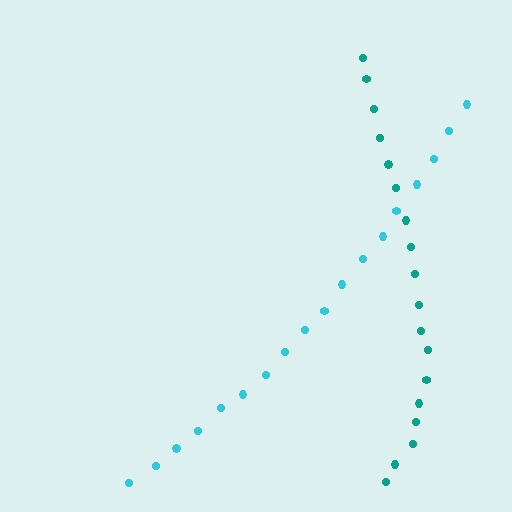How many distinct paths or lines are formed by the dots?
There are 2 distinct paths.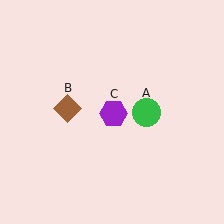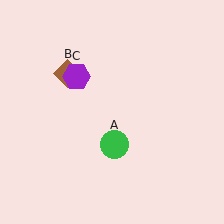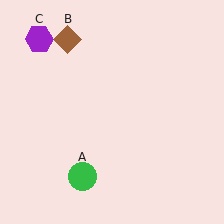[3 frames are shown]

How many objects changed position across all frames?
3 objects changed position: green circle (object A), brown diamond (object B), purple hexagon (object C).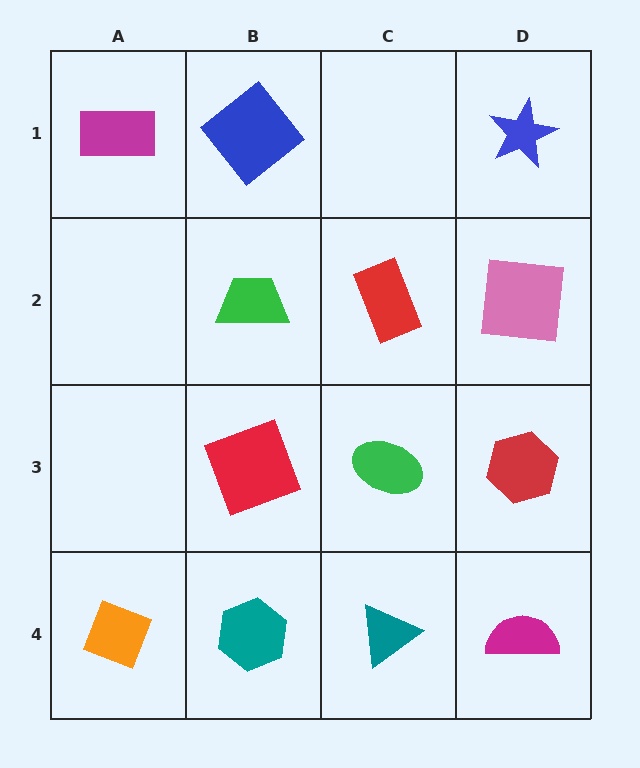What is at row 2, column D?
A pink square.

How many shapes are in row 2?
3 shapes.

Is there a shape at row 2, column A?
No, that cell is empty.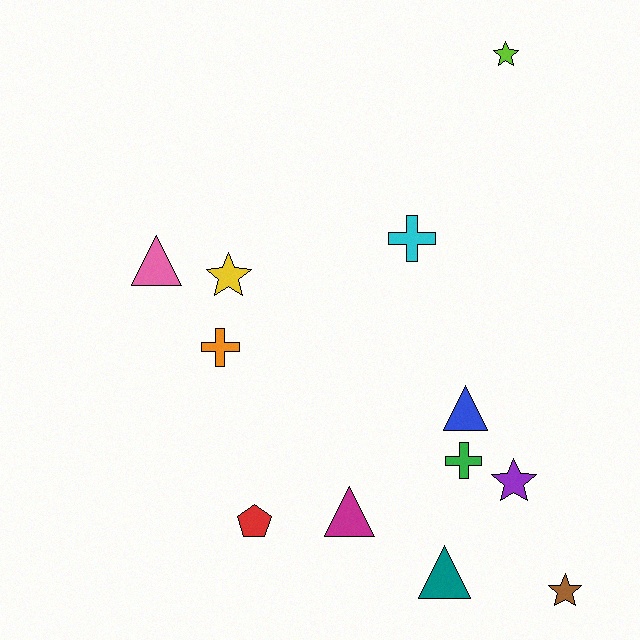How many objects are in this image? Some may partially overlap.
There are 12 objects.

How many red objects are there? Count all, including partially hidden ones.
There is 1 red object.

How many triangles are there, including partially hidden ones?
There are 4 triangles.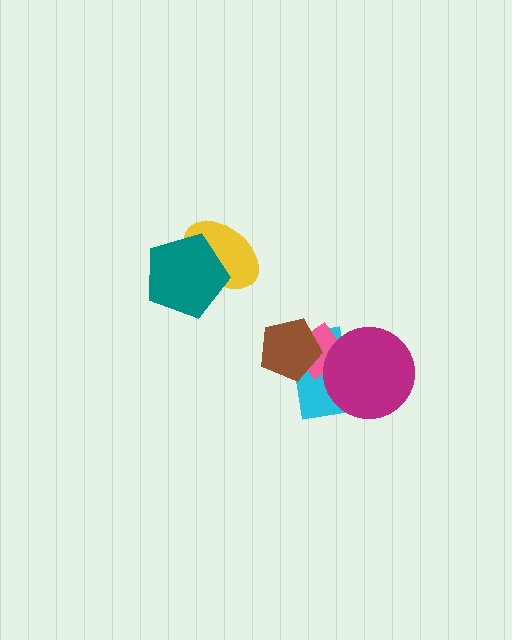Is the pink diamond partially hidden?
Yes, it is partially covered by another shape.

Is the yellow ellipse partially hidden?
Yes, it is partially covered by another shape.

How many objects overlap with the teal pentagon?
1 object overlaps with the teal pentagon.